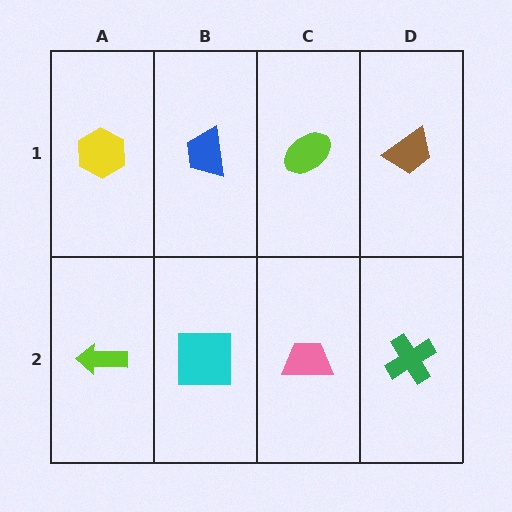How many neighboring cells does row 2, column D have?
2.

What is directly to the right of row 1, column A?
A blue trapezoid.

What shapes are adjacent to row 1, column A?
A lime arrow (row 2, column A), a blue trapezoid (row 1, column B).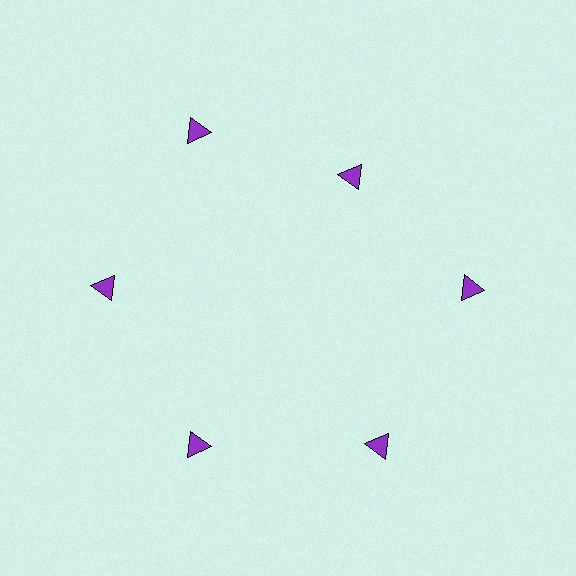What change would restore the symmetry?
The symmetry would be restored by moving it outward, back onto the ring so that all 6 triangles sit at equal angles and equal distance from the center.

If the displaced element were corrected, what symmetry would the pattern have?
It would have 6-fold rotational symmetry — the pattern would map onto itself every 60 degrees.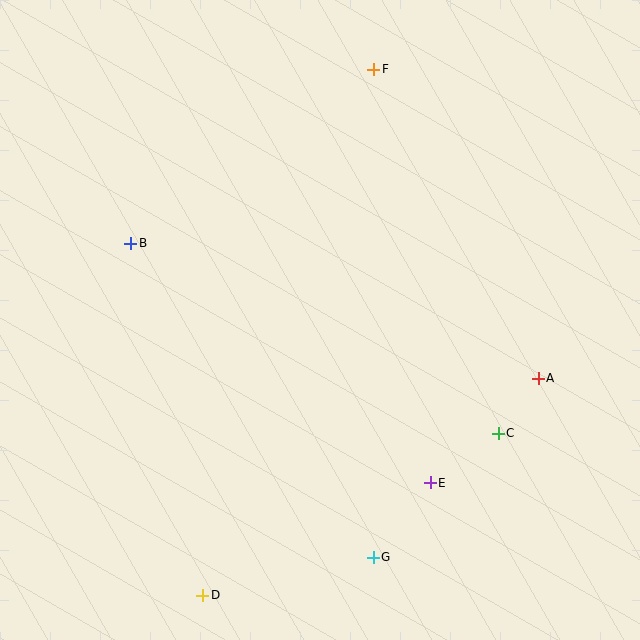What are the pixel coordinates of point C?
Point C is at (498, 433).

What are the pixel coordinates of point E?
Point E is at (430, 483).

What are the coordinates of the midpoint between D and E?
The midpoint between D and E is at (316, 539).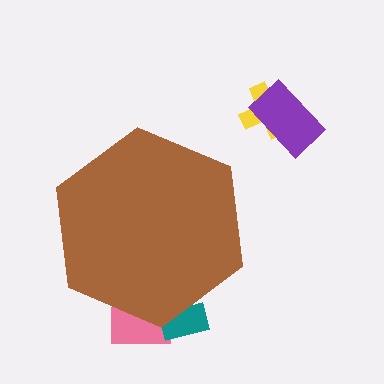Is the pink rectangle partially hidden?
Yes, the pink rectangle is partially hidden behind the brown hexagon.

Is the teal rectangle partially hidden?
Yes, the teal rectangle is partially hidden behind the brown hexagon.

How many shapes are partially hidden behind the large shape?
2 shapes are partially hidden.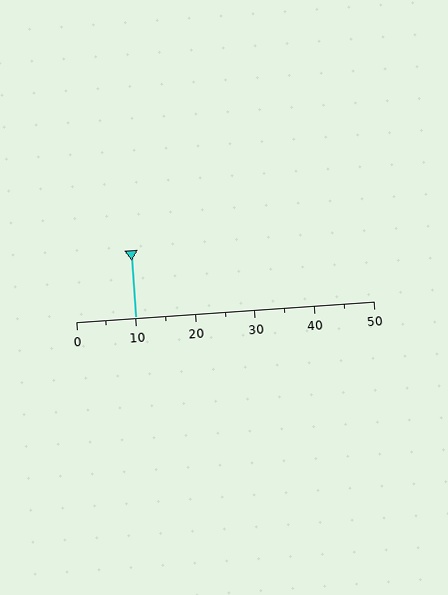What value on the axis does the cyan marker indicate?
The marker indicates approximately 10.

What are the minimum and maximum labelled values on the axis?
The axis runs from 0 to 50.